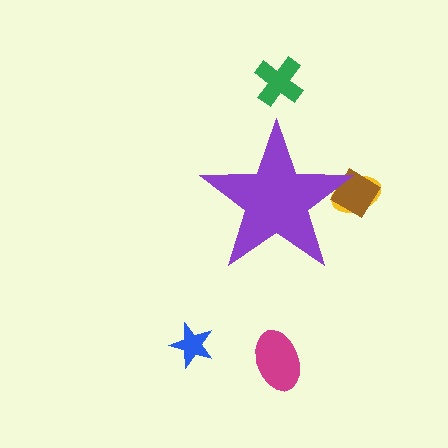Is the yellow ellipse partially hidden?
Yes, the yellow ellipse is partially hidden behind the purple star.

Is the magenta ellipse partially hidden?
No, the magenta ellipse is fully visible.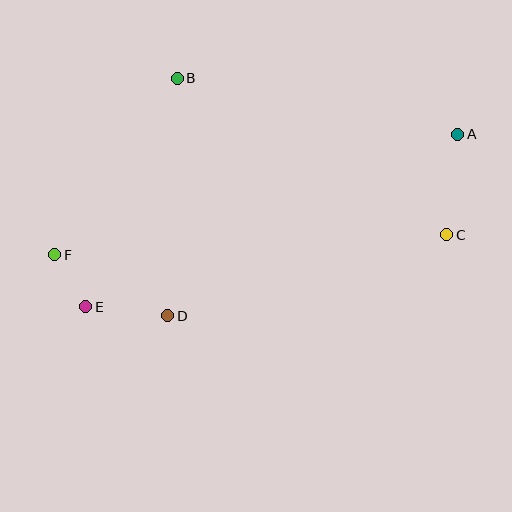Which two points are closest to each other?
Points E and F are closest to each other.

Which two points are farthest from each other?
Points A and F are farthest from each other.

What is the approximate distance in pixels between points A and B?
The distance between A and B is approximately 286 pixels.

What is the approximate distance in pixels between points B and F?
The distance between B and F is approximately 215 pixels.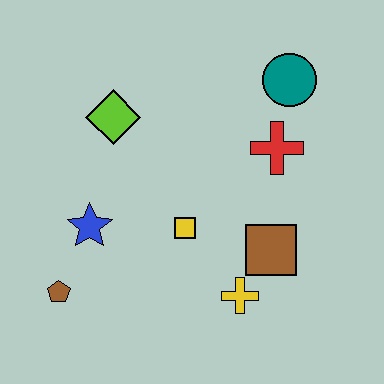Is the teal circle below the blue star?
No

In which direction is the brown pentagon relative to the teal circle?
The brown pentagon is to the left of the teal circle.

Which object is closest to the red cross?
The teal circle is closest to the red cross.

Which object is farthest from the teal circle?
The brown pentagon is farthest from the teal circle.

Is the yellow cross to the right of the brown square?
No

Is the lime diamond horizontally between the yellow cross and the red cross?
No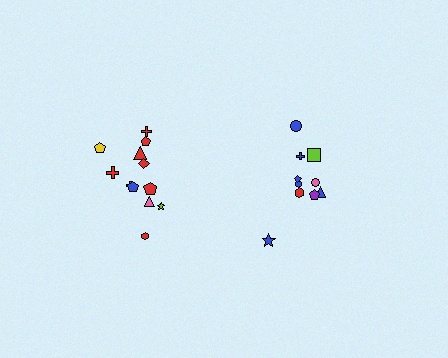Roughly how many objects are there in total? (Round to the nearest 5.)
Roughly 20 objects in total.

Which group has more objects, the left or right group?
The left group.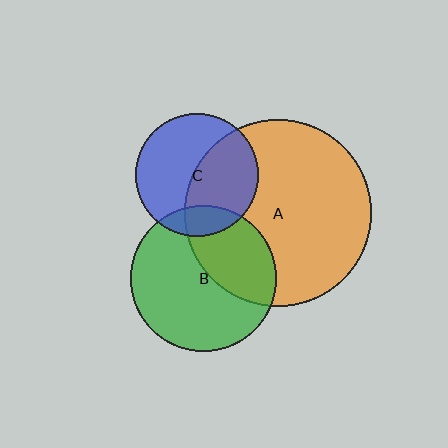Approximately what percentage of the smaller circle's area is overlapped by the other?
Approximately 45%.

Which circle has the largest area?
Circle A (orange).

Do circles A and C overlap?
Yes.